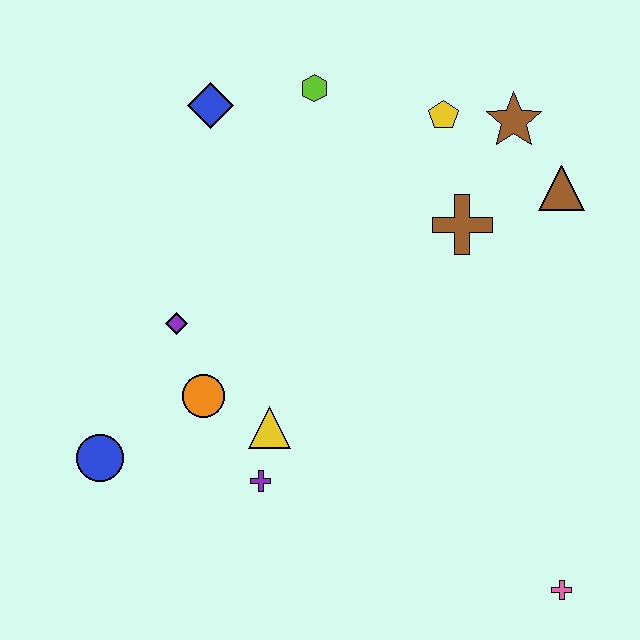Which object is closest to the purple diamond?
The orange circle is closest to the purple diamond.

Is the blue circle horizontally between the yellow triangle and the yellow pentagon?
No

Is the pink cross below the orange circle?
Yes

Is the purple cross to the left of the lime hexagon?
Yes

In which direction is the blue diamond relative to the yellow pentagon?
The blue diamond is to the left of the yellow pentagon.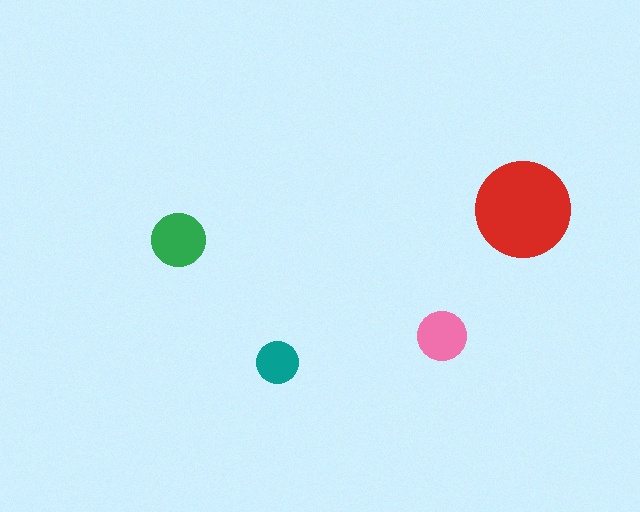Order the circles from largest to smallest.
the red one, the green one, the pink one, the teal one.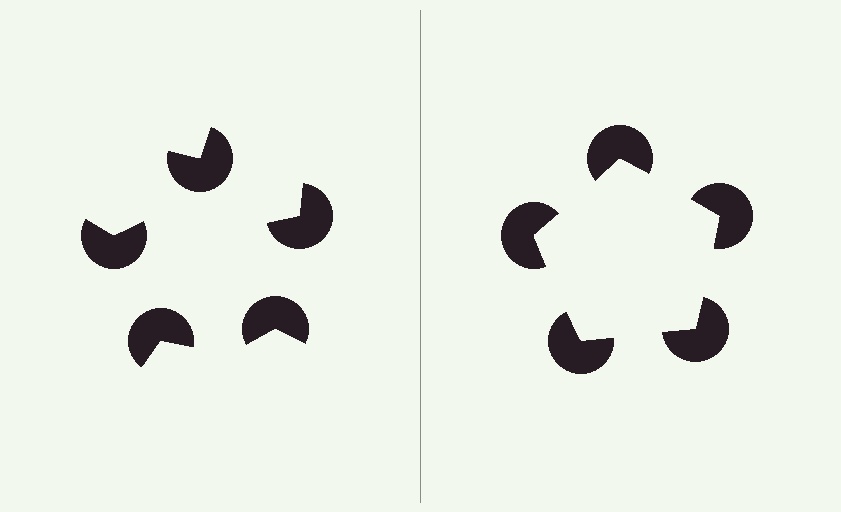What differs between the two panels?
The pac-man discs are positioned identically on both sides; only the wedge orientations differ. On the right they align to a pentagon; on the left they are misaligned.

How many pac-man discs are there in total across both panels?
10 — 5 on each side.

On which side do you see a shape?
An illusory pentagon appears on the right side. On the left side the wedge cuts are rotated, so no coherent shape forms.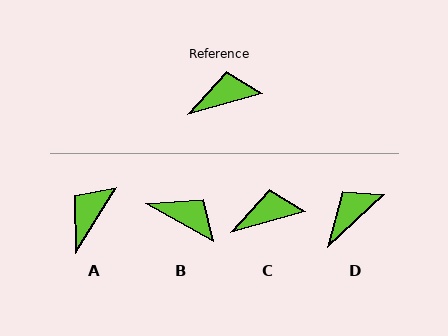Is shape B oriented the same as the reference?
No, it is off by about 45 degrees.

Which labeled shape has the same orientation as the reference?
C.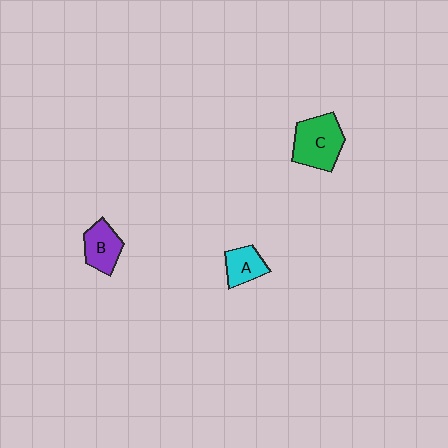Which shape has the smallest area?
Shape A (cyan).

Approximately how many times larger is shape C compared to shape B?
Approximately 1.5 times.